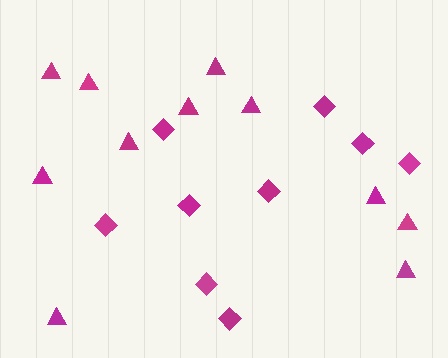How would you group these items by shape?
There are 2 groups: one group of diamonds (9) and one group of triangles (11).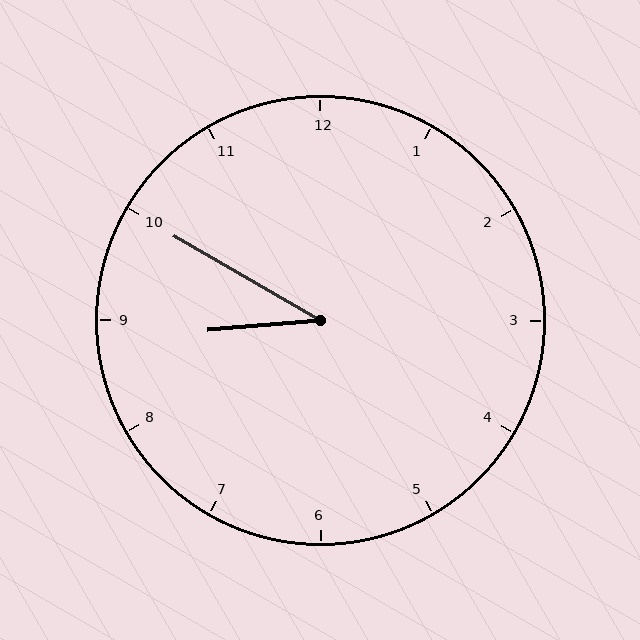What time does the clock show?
8:50.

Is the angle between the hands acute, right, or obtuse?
It is acute.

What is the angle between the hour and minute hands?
Approximately 35 degrees.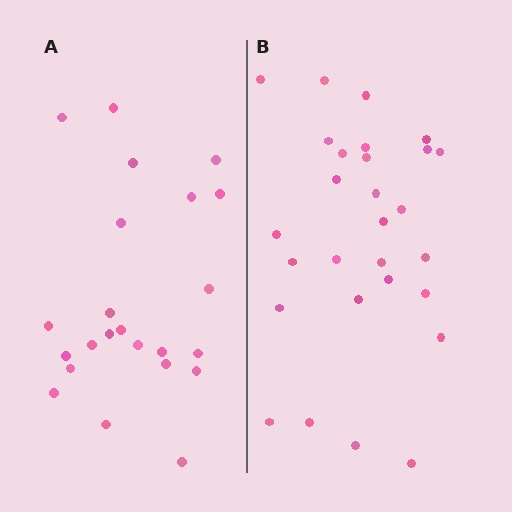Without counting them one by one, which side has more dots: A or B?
Region B (the right region) has more dots.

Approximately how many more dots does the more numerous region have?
Region B has about 5 more dots than region A.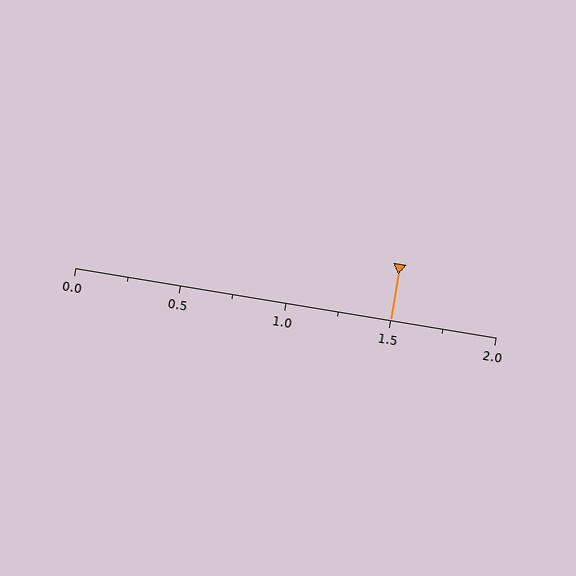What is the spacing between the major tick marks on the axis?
The major ticks are spaced 0.5 apart.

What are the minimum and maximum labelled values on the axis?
The axis runs from 0.0 to 2.0.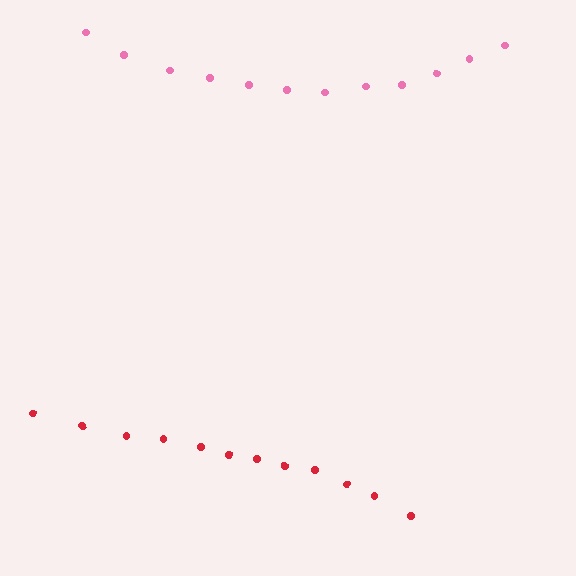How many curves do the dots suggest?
There are 2 distinct paths.